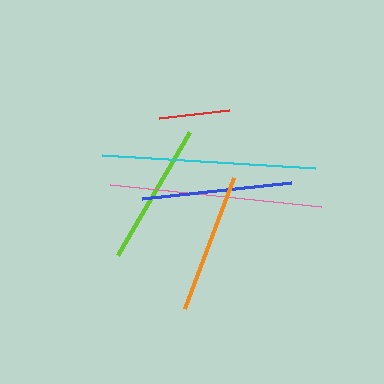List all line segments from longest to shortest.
From longest to shortest: cyan, pink, blue, lime, orange, red.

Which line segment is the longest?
The cyan line is the longest at approximately 214 pixels.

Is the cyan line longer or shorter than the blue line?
The cyan line is longer than the blue line.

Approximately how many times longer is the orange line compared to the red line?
The orange line is approximately 2.0 times the length of the red line.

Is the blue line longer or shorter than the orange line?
The blue line is longer than the orange line.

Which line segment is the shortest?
The red line is the shortest at approximately 70 pixels.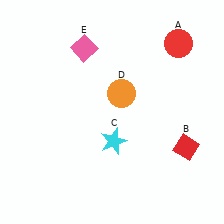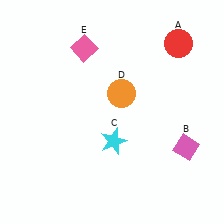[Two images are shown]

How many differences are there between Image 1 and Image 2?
There is 1 difference between the two images.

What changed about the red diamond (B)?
In Image 1, B is red. In Image 2, it changed to pink.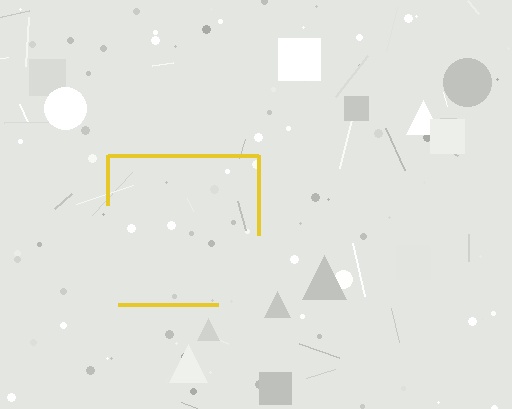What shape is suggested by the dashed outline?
The dashed outline suggests a square.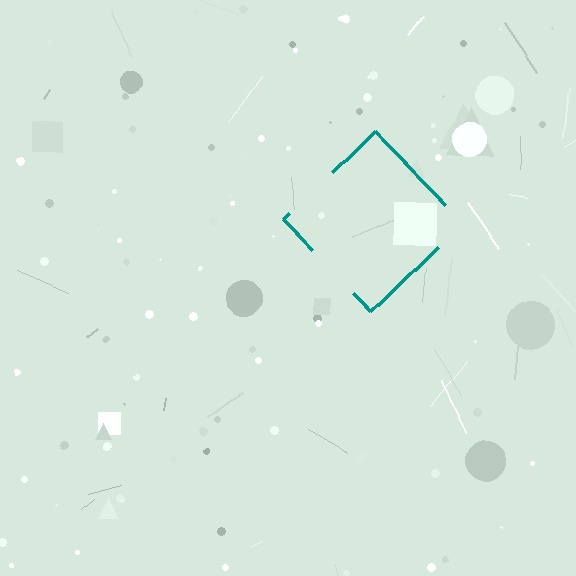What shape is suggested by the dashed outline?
The dashed outline suggests a diamond.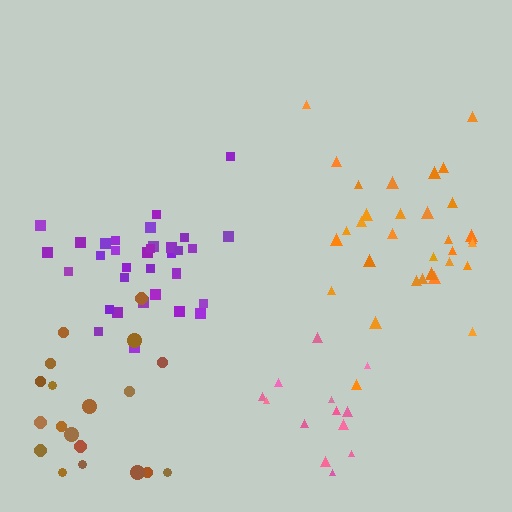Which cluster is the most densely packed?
Purple.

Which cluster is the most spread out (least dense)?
Brown.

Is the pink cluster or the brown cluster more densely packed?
Pink.